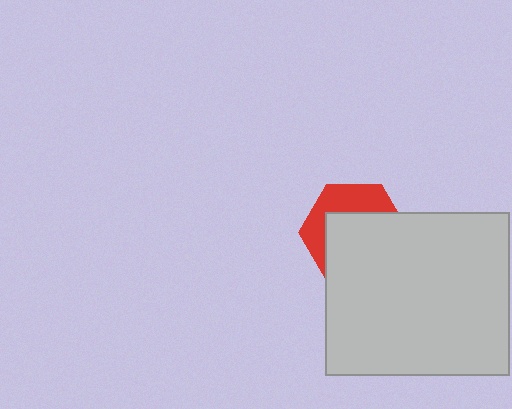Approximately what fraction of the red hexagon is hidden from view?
Roughly 62% of the red hexagon is hidden behind the light gray rectangle.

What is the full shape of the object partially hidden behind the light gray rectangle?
The partially hidden object is a red hexagon.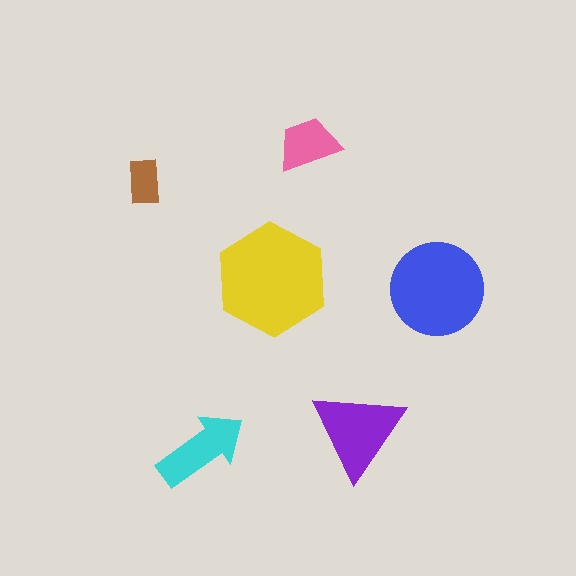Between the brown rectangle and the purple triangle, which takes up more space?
The purple triangle.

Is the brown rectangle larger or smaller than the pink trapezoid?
Smaller.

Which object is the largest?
The yellow hexagon.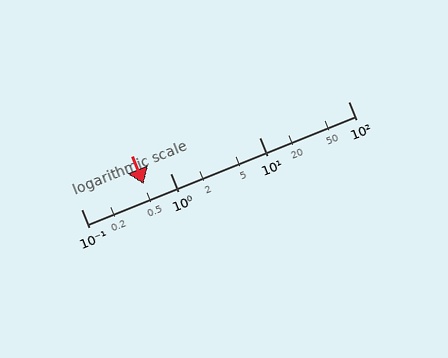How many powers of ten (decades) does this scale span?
The scale spans 3 decades, from 0.1 to 100.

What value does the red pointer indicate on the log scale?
The pointer indicates approximately 0.51.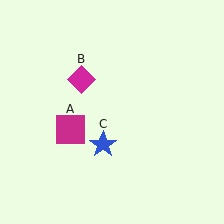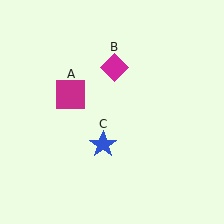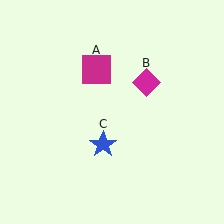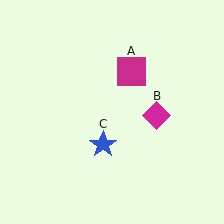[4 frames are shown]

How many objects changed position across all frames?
2 objects changed position: magenta square (object A), magenta diamond (object B).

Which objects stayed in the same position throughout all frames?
Blue star (object C) remained stationary.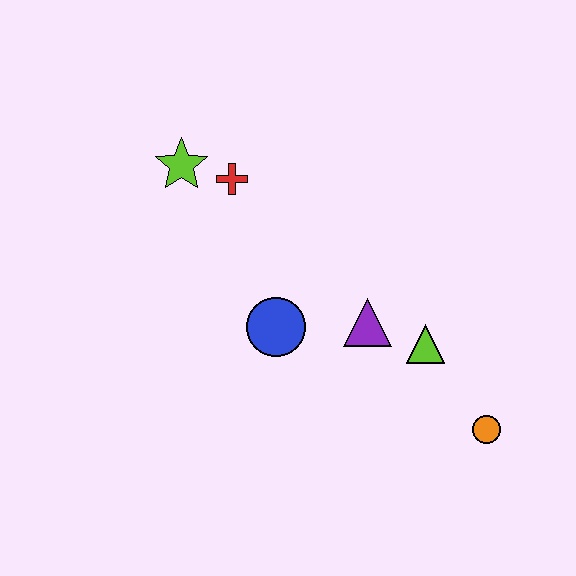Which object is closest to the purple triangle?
The lime triangle is closest to the purple triangle.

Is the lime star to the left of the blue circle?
Yes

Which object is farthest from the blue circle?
The orange circle is farthest from the blue circle.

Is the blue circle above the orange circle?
Yes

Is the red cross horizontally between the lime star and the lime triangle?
Yes